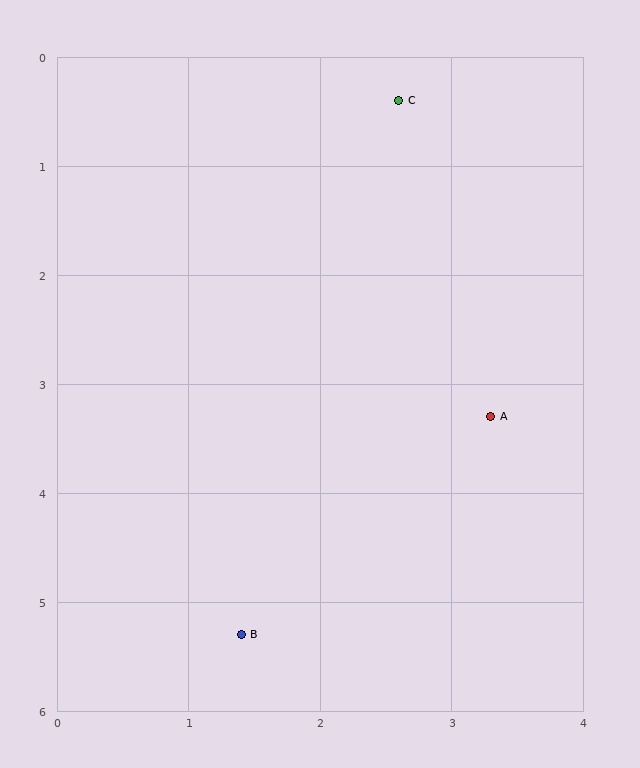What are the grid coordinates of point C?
Point C is at approximately (2.6, 0.4).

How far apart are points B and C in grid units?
Points B and C are about 5.0 grid units apart.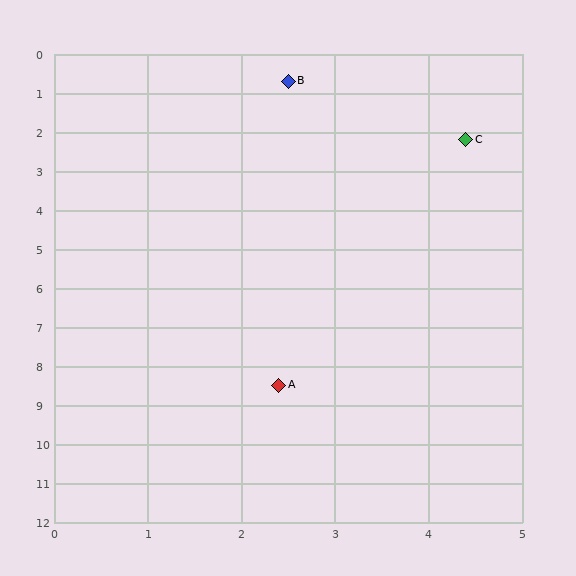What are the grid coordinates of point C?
Point C is at approximately (4.4, 2.2).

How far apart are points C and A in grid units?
Points C and A are about 6.6 grid units apart.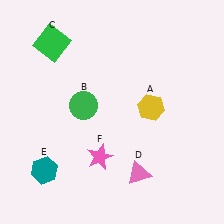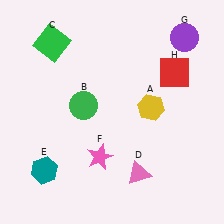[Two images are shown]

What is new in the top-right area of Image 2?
A purple circle (G) was added in the top-right area of Image 2.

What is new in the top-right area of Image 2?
A red square (H) was added in the top-right area of Image 2.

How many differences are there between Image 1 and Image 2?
There are 2 differences between the two images.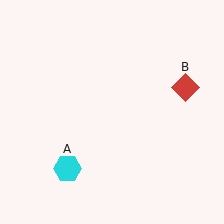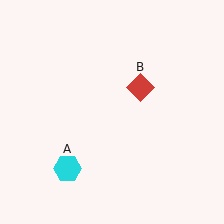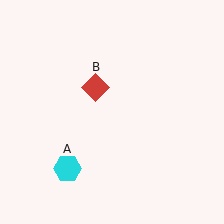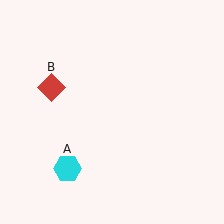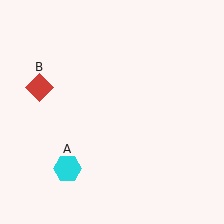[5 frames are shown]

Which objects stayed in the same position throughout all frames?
Cyan hexagon (object A) remained stationary.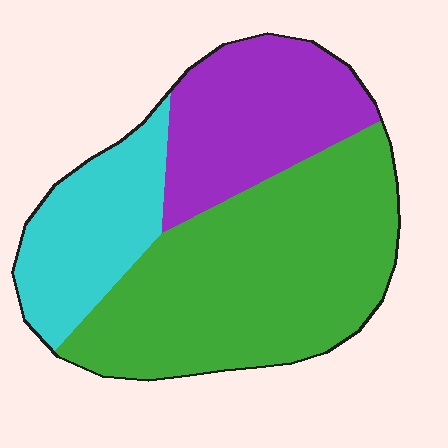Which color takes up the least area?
Cyan, at roughly 20%.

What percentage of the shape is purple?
Purple takes up about one quarter (1/4) of the shape.